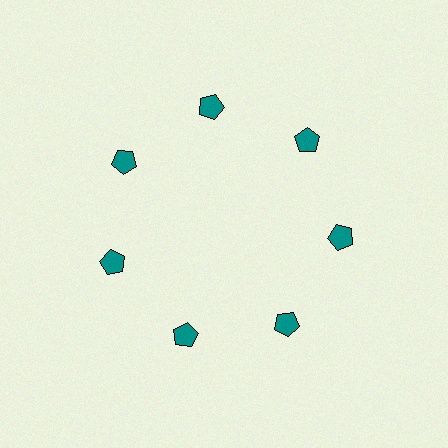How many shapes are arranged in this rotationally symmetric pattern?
There are 7 shapes, arranged in 7 groups of 1.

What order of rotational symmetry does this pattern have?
This pattern has 7-fold rotational symmetry.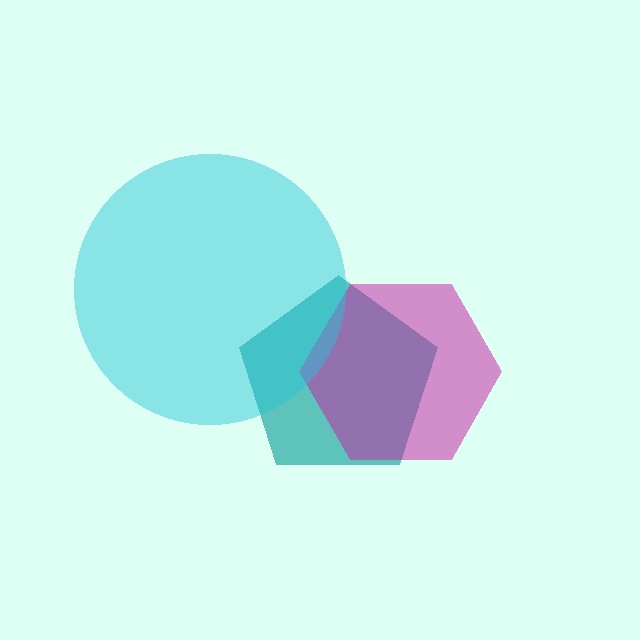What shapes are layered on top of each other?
The layered shapes are: a teal pentagon, a magenta hexagon, a cyan circle.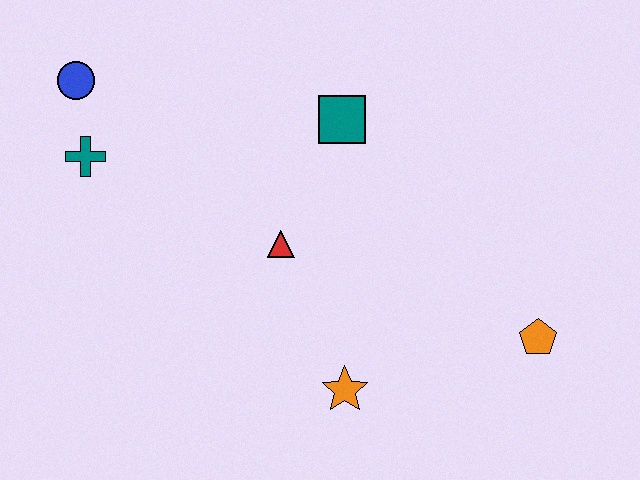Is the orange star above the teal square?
No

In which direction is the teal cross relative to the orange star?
The teal cross is to the left of the orange star.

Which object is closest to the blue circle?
The teal cross is closest to the blue circle.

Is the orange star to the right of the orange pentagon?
No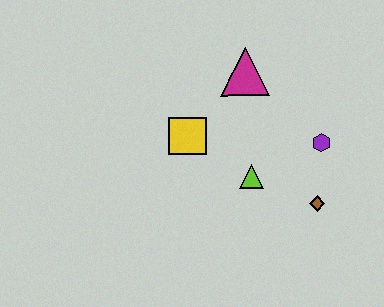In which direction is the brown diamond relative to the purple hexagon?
The brown diamond is below the purple hexagon.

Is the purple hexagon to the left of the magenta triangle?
No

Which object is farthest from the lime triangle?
The magenta triangle is farthest from the lime triangle.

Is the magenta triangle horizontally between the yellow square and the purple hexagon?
Yes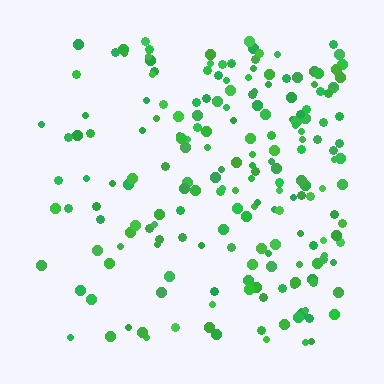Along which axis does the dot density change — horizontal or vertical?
Horizontal.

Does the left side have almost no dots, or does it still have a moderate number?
Still a moderate number, just noticeably fewer than the right.